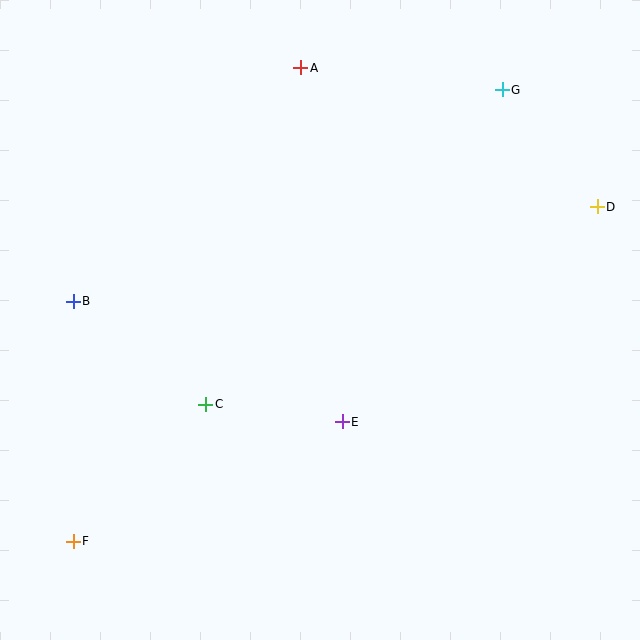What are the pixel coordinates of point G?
Point G is at (502, 90).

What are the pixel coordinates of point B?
Point B is at (73, 301).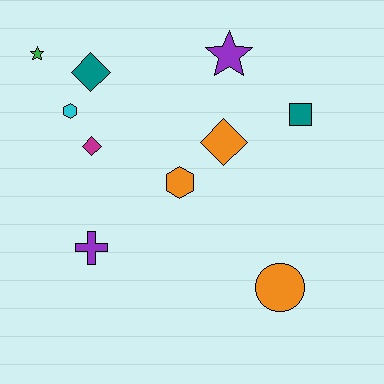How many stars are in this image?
There are 2 stars.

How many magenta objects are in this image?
There is 1 magenta object.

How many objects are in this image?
There are 10 objects.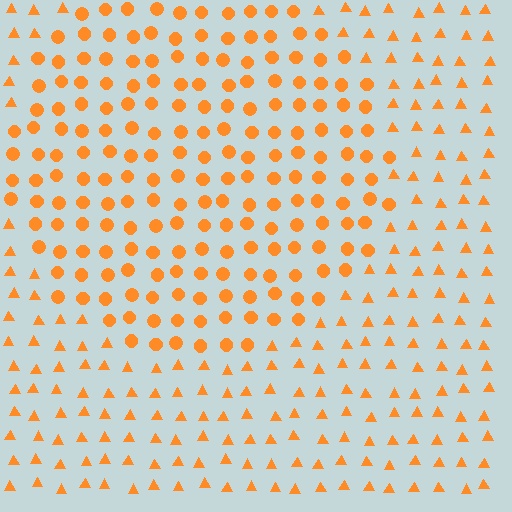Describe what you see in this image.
The image is filled with small orange elements arranged in a uniform grid. A circle-shaped region contains circles, while the surrounding area contains triangles. The boundary is defined purely by the change in element shape.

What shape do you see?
I see a circle.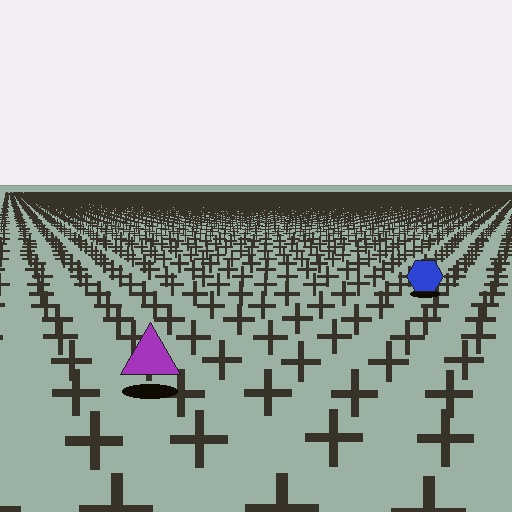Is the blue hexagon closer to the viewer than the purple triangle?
No. The purple triangle is closer — you can tell from the texture gradient: the ground texture is coarser near it.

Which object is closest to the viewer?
The purple triangle is closest. The texture marks near it are larger and more spread out.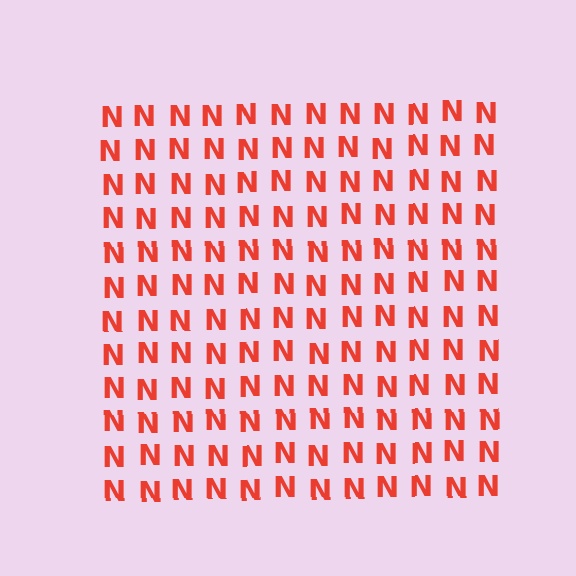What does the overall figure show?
The overall figure shows a square.